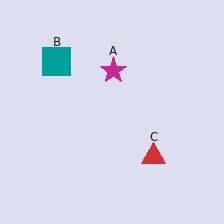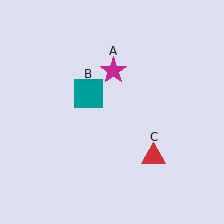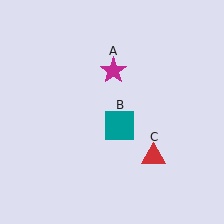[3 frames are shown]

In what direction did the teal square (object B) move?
The teal square (object B) moved down and to the right.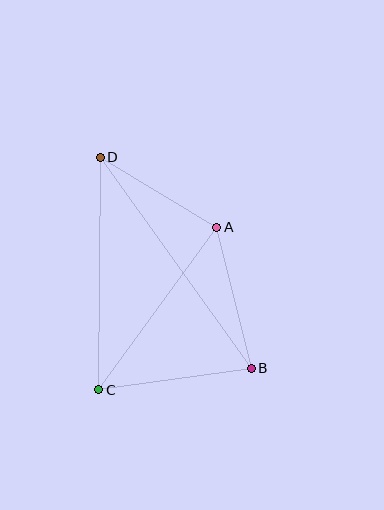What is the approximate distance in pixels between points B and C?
The distance between B and C is approximately 154 pixels.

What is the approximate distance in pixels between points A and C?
The distance between A and C is approximately 201 pixels.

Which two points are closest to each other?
Points A and D are closest to each other.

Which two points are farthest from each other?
Points B and D are farthest from each other.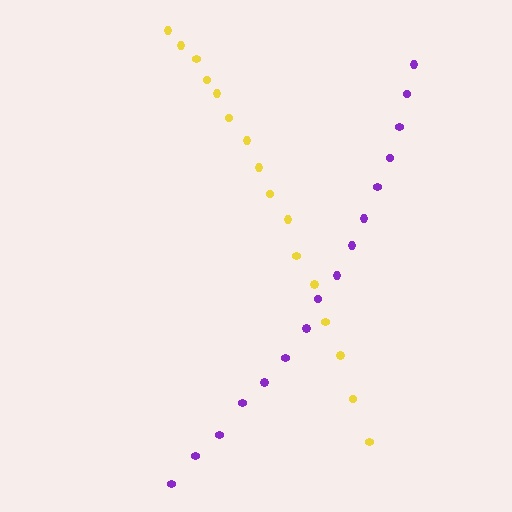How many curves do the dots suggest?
There are 2 distinct paths.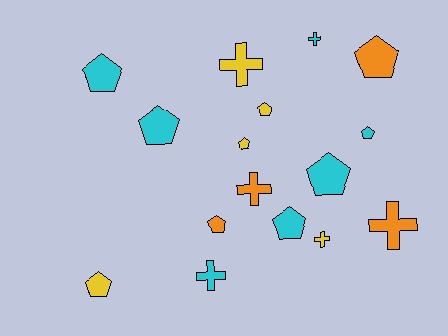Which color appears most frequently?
Cyan, with 7 objects.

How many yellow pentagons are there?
There are 3 yellow pentagons.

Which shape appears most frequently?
Pentagon, with 10 objects.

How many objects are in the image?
There are 16 objects.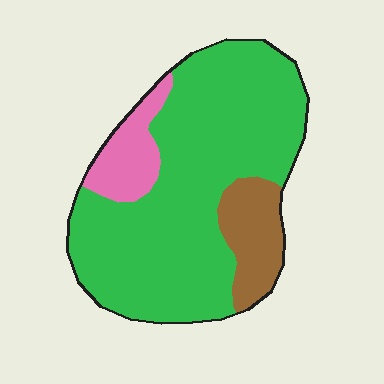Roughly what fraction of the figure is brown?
Brown takes up about one eighth (1/8) of the figure.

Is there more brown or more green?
Green.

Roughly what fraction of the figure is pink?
Pink takes up about one tenth (1/10) of the figure.